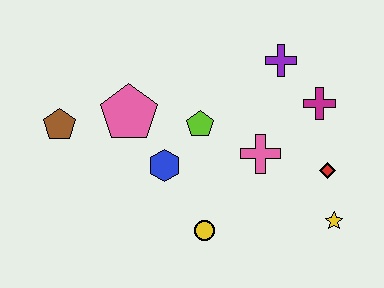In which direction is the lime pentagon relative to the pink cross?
The lime pentagon is to the left of the pink cross.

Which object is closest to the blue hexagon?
The lime pentagon is closest to the blue hexagon.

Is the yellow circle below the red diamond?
Yes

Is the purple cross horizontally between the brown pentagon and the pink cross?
No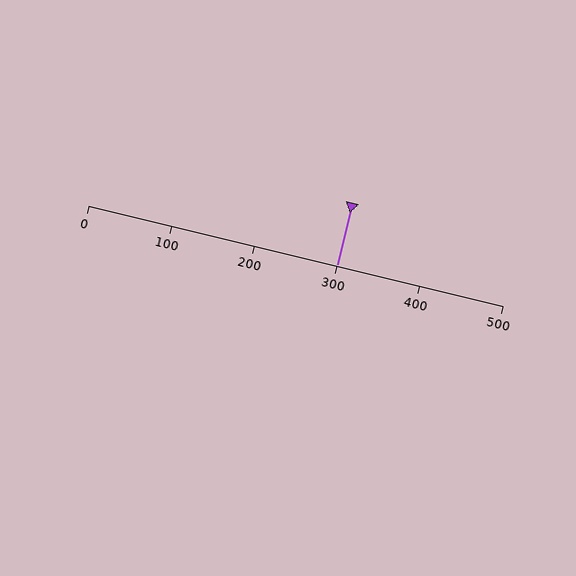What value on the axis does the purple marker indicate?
The marker indicates approximately 300.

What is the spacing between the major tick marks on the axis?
The major ticks are spaced 100 apart.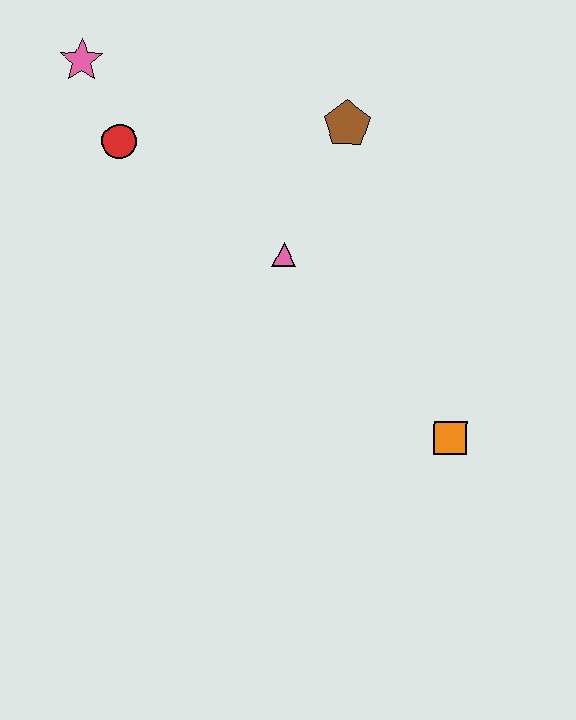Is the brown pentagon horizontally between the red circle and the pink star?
No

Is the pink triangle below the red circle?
Yes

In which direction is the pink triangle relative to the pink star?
The pink triangle is to the right of the pink star.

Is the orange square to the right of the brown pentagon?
Yes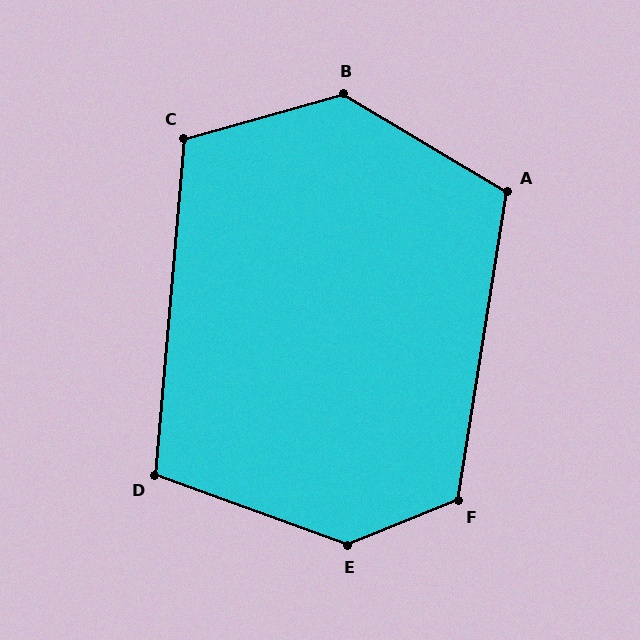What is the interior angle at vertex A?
Approximately 112 degrees (obtuse).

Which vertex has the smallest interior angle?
D, at approximately 105 degrees.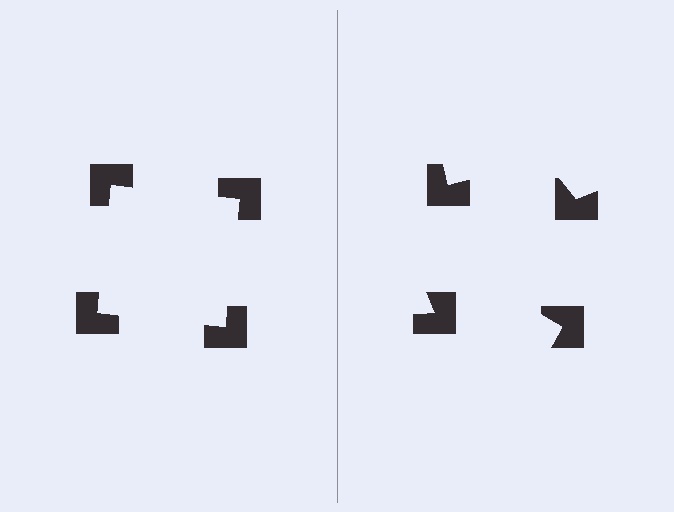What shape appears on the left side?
An illusory square.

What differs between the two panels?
The notched squares are positioned identically on both sides; only the wedge orientations differ. On the left they align to a square; on the right they are misaligned.